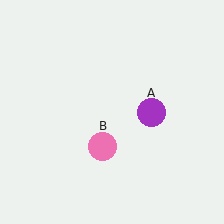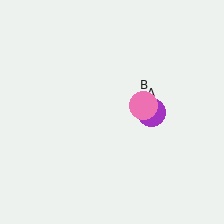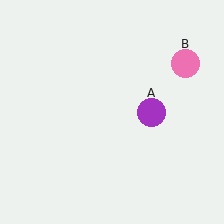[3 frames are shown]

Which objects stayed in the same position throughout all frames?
Purple circle (object A) remained stationary.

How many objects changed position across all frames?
1 object changed position: pink circle (object B).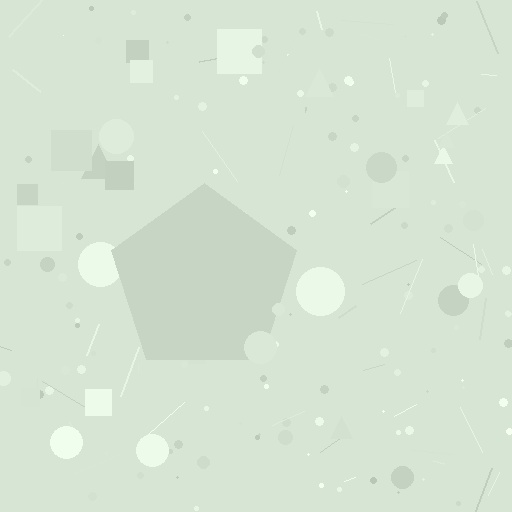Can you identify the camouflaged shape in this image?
The camouflaged shape is a pentagon.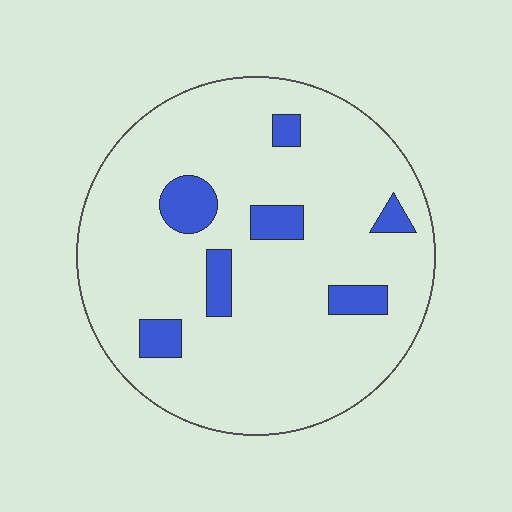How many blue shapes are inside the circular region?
7.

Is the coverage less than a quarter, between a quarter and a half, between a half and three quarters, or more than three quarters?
Less than a quarter.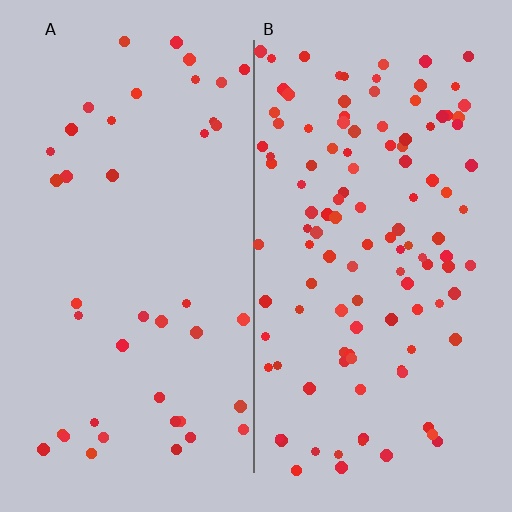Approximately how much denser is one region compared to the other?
Approximately 2.7× — region B over region A.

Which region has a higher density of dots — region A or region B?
B (the right).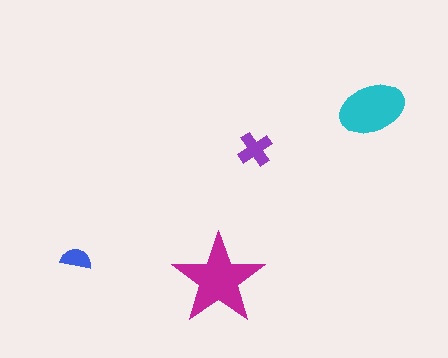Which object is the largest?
The magenta star.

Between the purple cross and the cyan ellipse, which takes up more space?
The cyan ellipse.